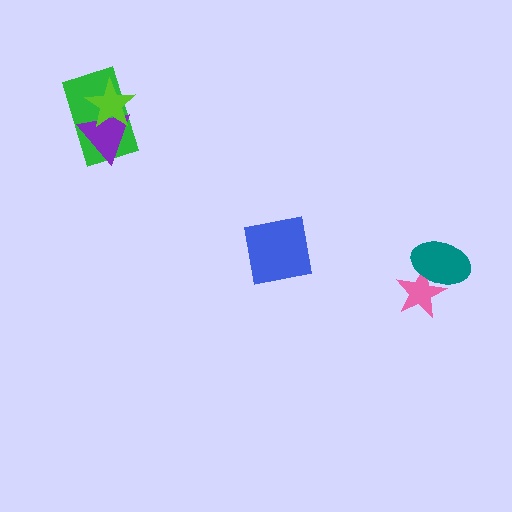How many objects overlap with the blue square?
0 objects overlap with the blue square.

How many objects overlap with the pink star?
1 object overlaps with the pink star.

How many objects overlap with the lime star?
2 objects overlap with the lime star.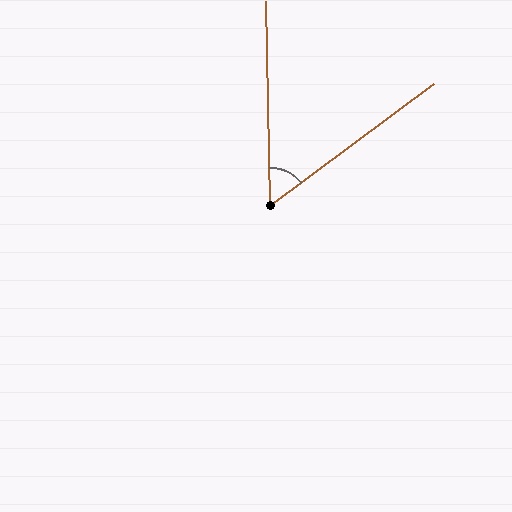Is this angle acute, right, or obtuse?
It is acute.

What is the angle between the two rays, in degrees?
Approximately 54 degrees.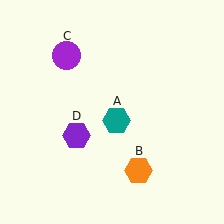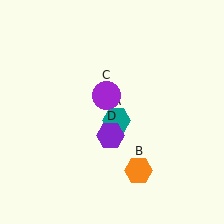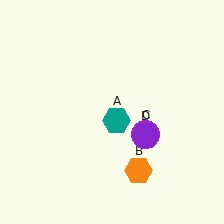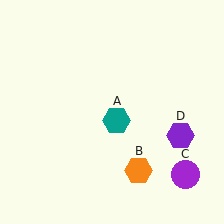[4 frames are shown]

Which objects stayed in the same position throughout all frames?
Teal hexagon (object A) and orange hexagon (object B) remained stationary.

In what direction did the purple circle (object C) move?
The purple circle (object C) moved down and to the right.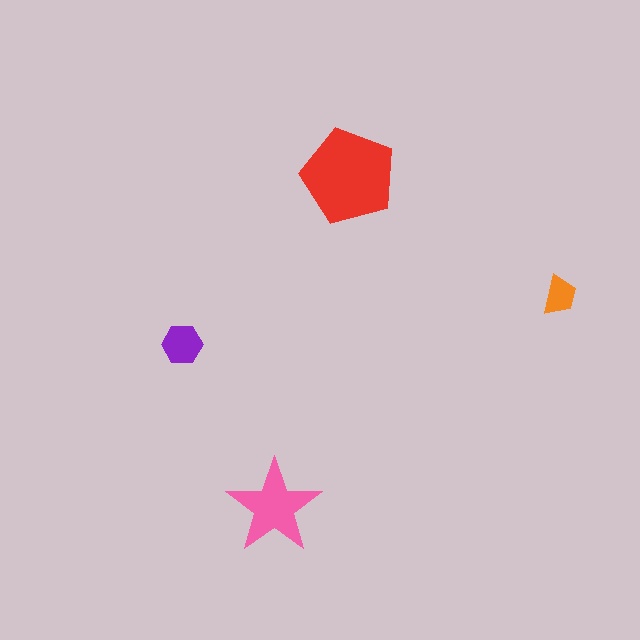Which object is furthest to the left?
The purple hexagon is leftmost.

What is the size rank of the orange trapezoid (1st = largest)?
4th.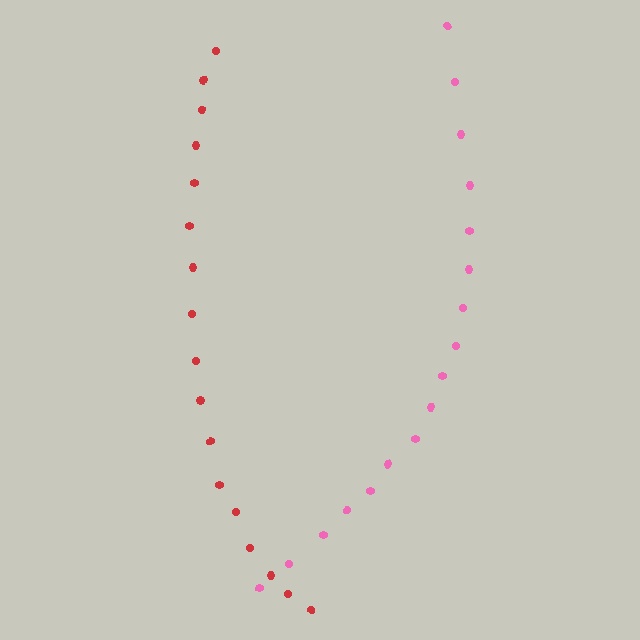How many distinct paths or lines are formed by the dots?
There are 2 distinct paths.